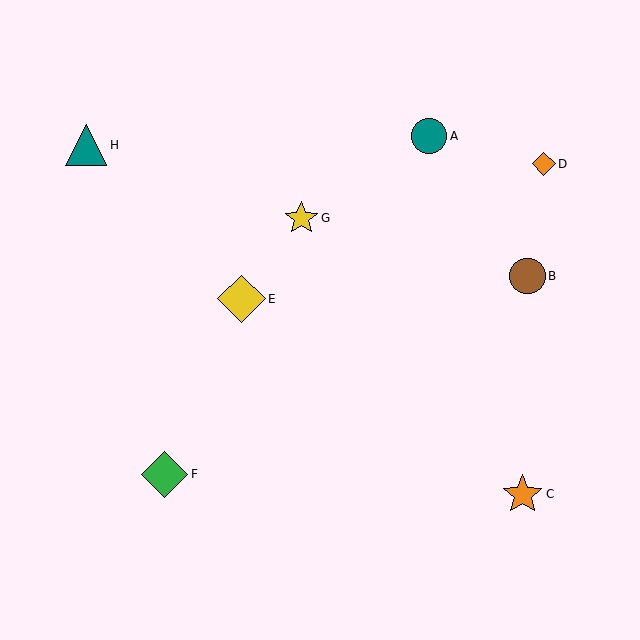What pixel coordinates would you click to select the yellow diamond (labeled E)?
Click at (241, 299) to select the yellow diamond E.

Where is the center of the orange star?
The center of the orange star is at (523, 494).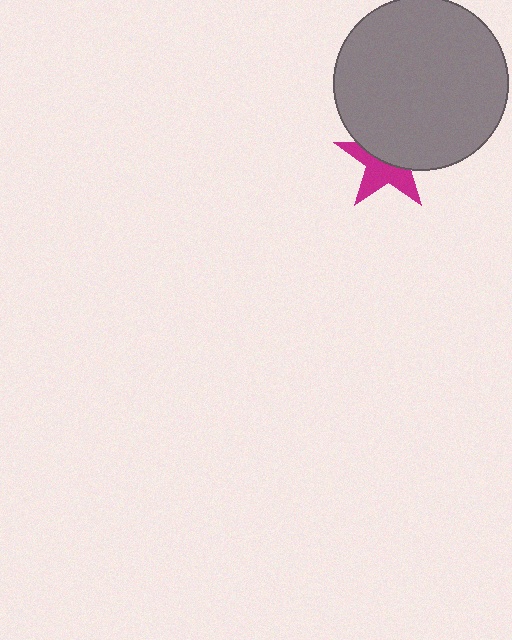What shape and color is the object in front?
The object in front is a gray circle.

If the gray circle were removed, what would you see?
You would see the complete magenta star.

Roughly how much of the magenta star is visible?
About half of it is visible (roughly 49%).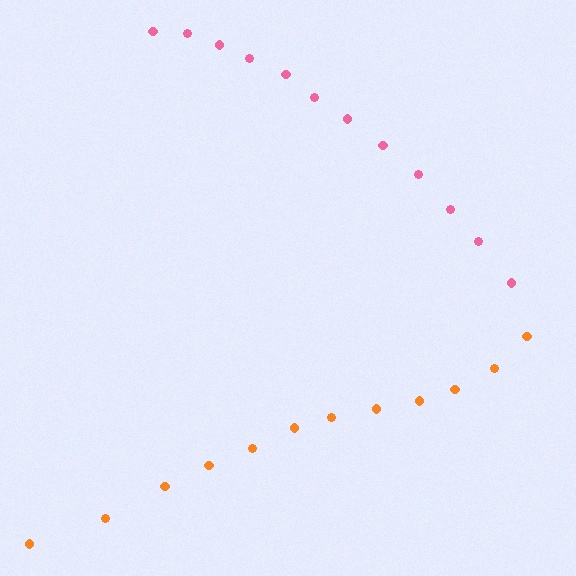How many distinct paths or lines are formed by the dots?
There are 2 distinct paths.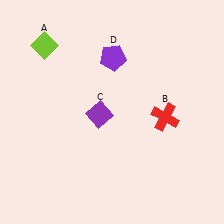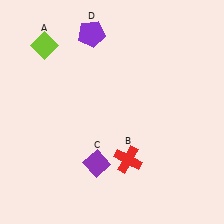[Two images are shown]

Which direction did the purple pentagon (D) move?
The purple pentagon (D) moved up.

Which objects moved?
The objects that moved are: the red cross (B), the purple diamond (C), the purple pentagon (D).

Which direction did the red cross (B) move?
The red cross (B) moved down.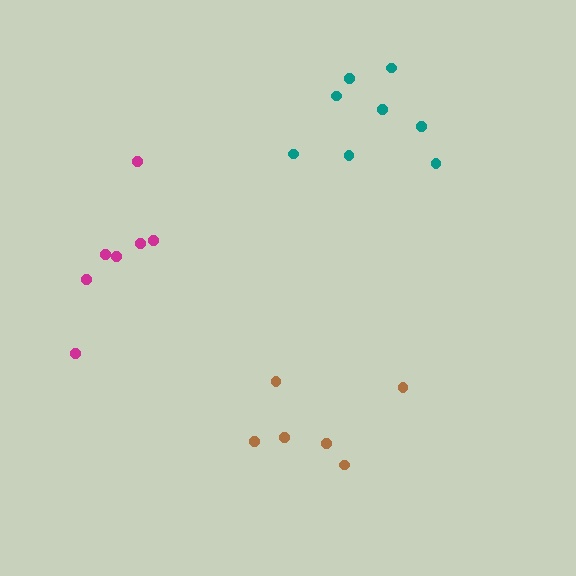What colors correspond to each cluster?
The clusters are colored: brown, teal, magenta.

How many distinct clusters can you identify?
There are 3 distinct clusters.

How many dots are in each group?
Group 1: 6 dots, Group 2: 8 dots, Group 3: 7 dots (21 total).